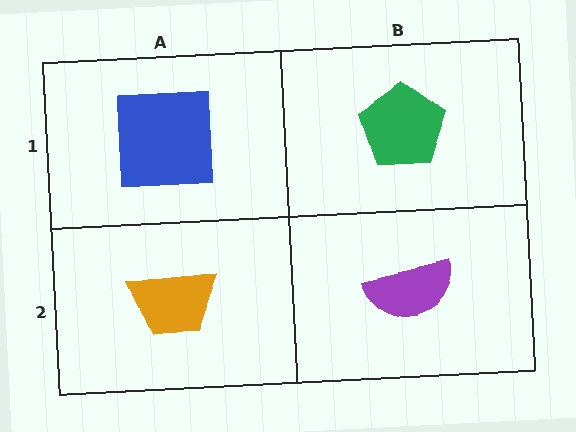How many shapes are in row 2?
2 shapes.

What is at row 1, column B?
A green pentagon.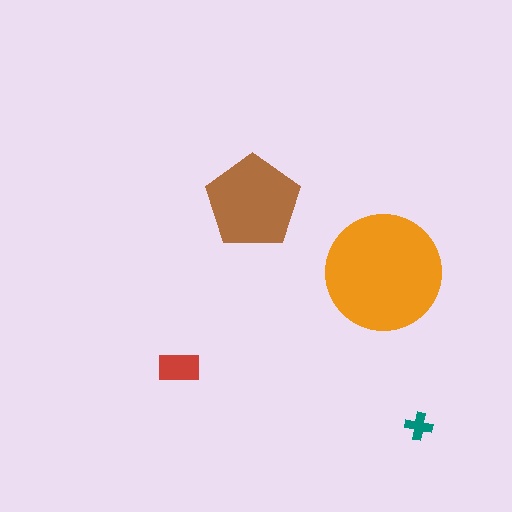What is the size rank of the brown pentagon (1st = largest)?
2nd.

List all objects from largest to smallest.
The orange circle, the brown pentagon, the red rectangle, the teal cross.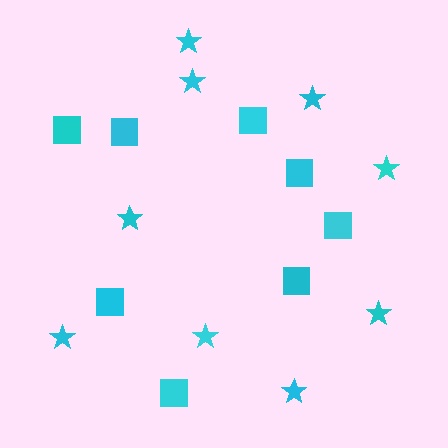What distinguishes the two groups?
There are 2 groups: one group of stars (9) and one group of squares (8).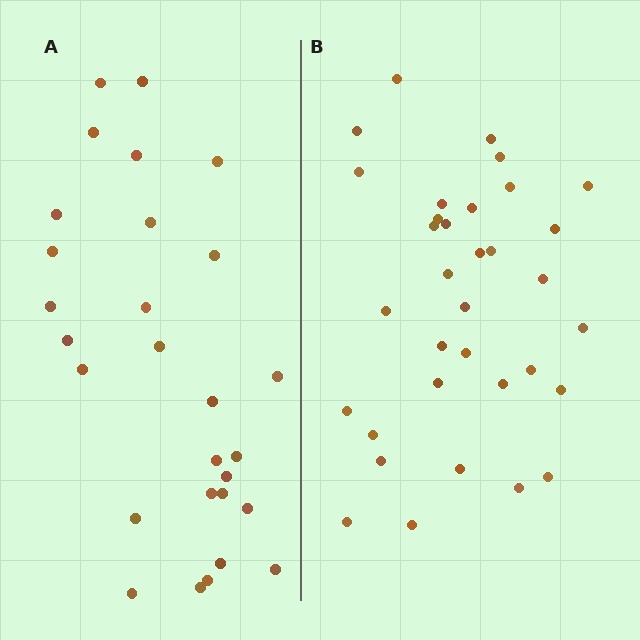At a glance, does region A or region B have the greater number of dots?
Region B (the right region) has more dots.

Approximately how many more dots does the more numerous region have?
Region B has about 6 more dots than region A.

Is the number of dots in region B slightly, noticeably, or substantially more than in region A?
Region B has only slightly more — the two regions are fairly close. The ratio is roughly 1.2 to 1.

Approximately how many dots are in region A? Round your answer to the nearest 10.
About 30 dots. (The exact count is 28, which rounds to 30.)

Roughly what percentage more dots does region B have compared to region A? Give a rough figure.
About 20% more.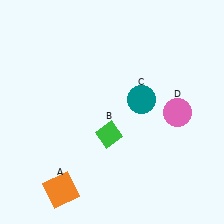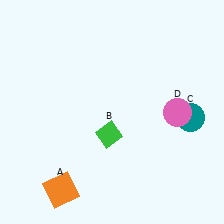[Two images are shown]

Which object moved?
The teal circle (C) moved right.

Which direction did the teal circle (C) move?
The teal circle (C) moved right.